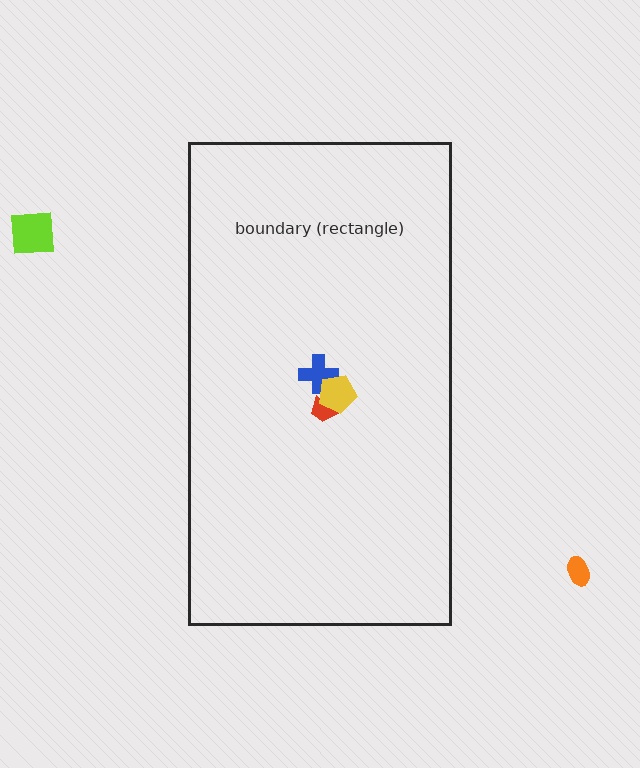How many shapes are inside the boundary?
3 inside, 2 outside.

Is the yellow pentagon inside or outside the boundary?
Inside.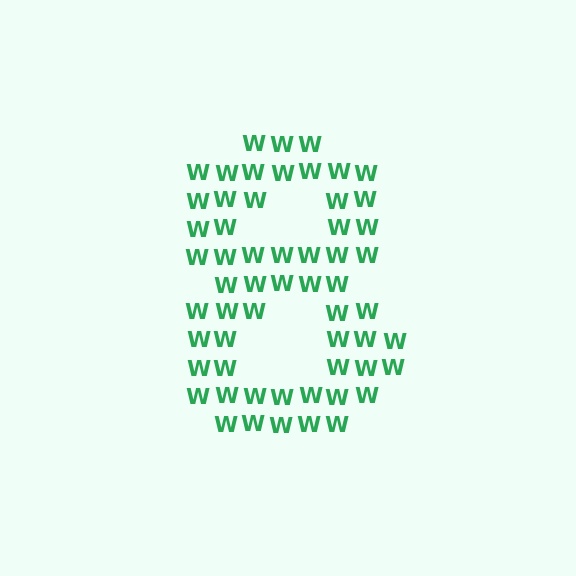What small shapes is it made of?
It is made of small letter W's.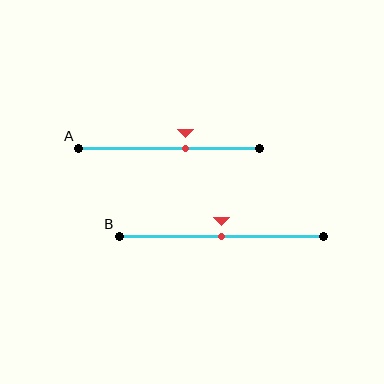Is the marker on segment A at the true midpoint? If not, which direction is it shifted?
No, the marker on segment A is shifted to the right by about 9% of the segment length.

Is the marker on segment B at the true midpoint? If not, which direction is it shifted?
Yes, the marker on segment B is at the true midpoint.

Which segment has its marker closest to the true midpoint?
Segment B has its marker closest to the true midpoint.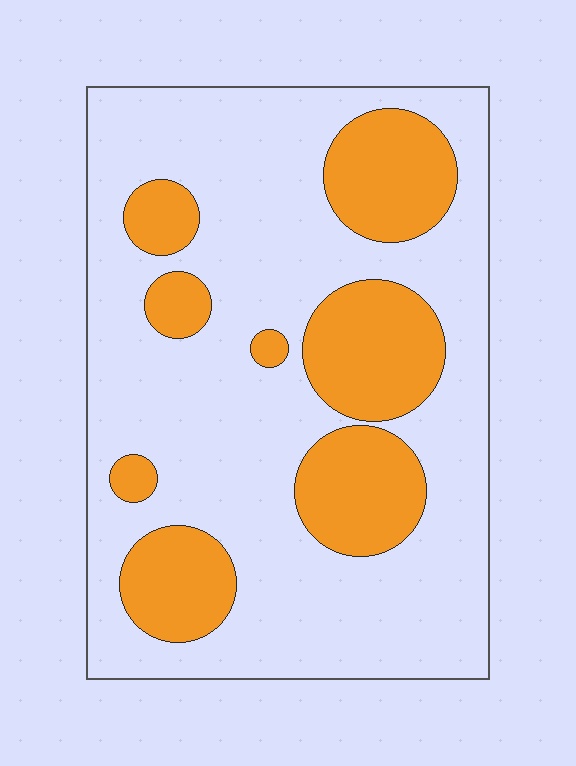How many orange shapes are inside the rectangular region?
8.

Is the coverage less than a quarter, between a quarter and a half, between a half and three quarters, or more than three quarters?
Between a quarter and a half.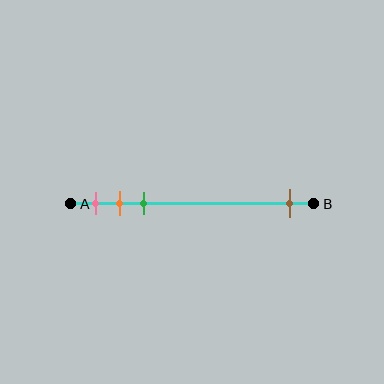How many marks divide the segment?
There are 4 marks dividing the segment.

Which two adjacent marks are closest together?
The orange and green marks are the closest adjacent pair.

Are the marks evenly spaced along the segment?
No, the marks are not evenly spaced.